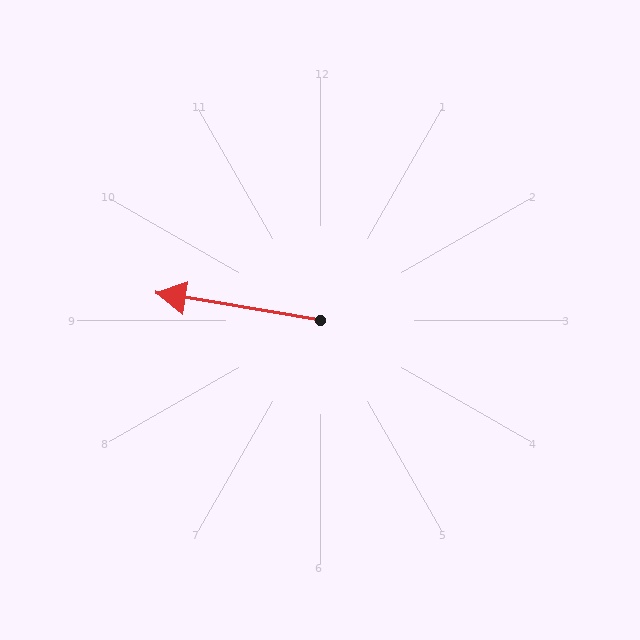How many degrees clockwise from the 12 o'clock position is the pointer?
Approximately 279 degrees.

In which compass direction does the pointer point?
West.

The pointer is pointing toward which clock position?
Roughly 9 o'clock.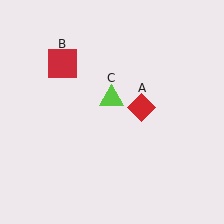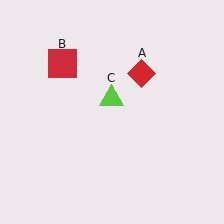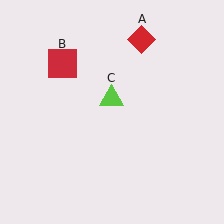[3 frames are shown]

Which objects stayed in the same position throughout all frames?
Red square (object B) and lime triangle (object C) remained stationary.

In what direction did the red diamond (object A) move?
The red diamond (object A) moved up.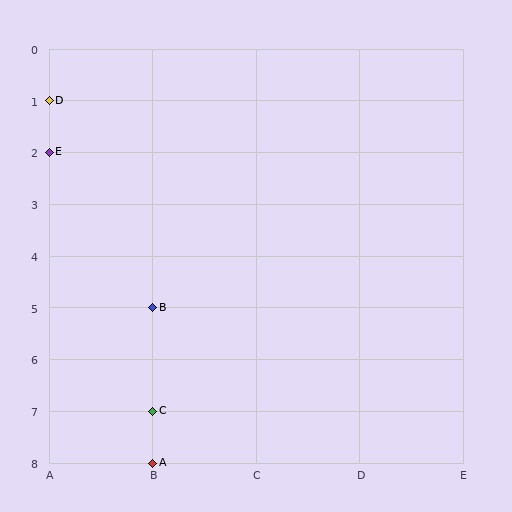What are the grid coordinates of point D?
Point D is at grid coordinates (A, 1).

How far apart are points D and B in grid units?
Points D and B are 1 column and 4 rows apart (about 4.1 grid units diagonally).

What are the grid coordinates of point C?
Point C is at grid coordinates (B, 7).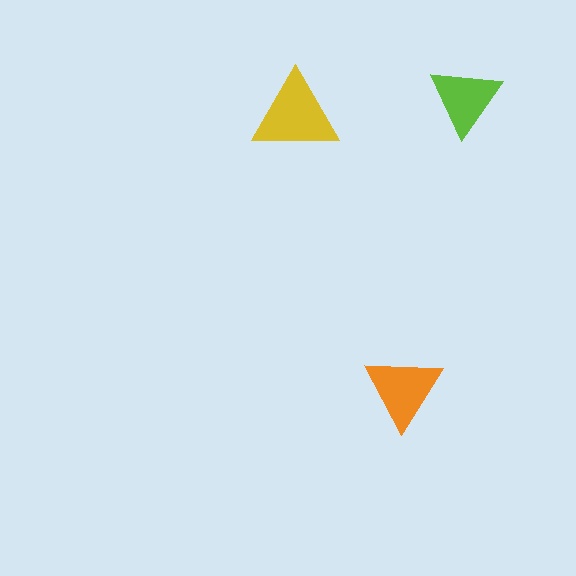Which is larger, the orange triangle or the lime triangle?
The orange one.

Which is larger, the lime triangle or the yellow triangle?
The yellow one.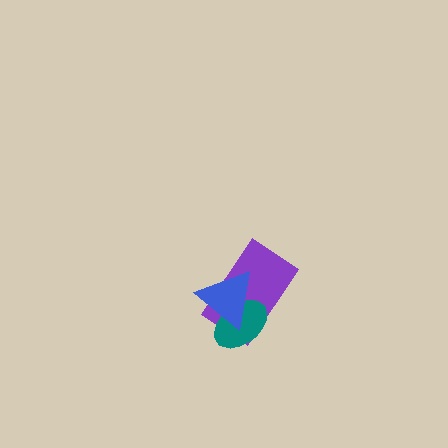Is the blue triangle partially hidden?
No, no other shape covers it.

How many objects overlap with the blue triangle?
2 objects overlap with the blue triangle.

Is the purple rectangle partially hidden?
Yes, it is partially covered by another shape.